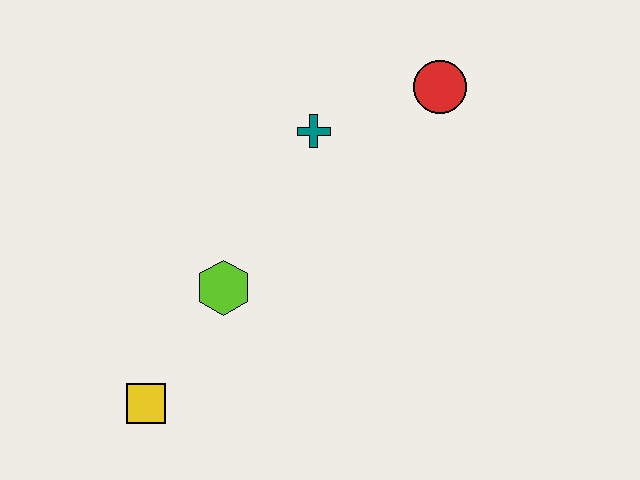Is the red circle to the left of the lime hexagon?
No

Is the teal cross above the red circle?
No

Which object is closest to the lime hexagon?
The yellow square is closest to the lime hexagon.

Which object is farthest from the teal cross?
The yellow square is farthest from the teal cross.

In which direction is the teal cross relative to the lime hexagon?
The teal cross is above the lime hexagon.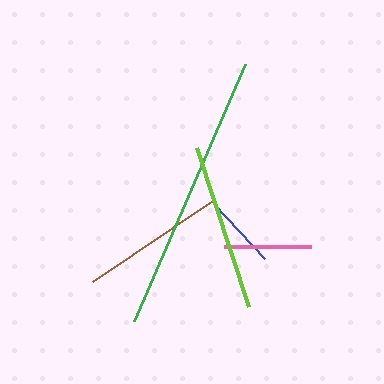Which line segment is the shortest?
The blue line is the shortest at approximately 75 pixels.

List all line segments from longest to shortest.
From longest to shortest: green, lime, brown, pink, blue.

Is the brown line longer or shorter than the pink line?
The brown line is longer than the pink line.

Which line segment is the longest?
The green line is the longest at approximately 279 pixels.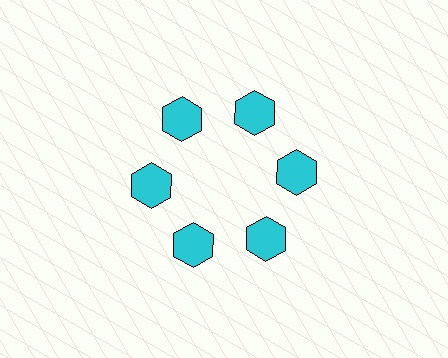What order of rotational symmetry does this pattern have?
This pattern has 6-fold rotational symmetry.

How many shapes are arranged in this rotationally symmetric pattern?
There are 6 shapes, arranged in 6 groups of 1.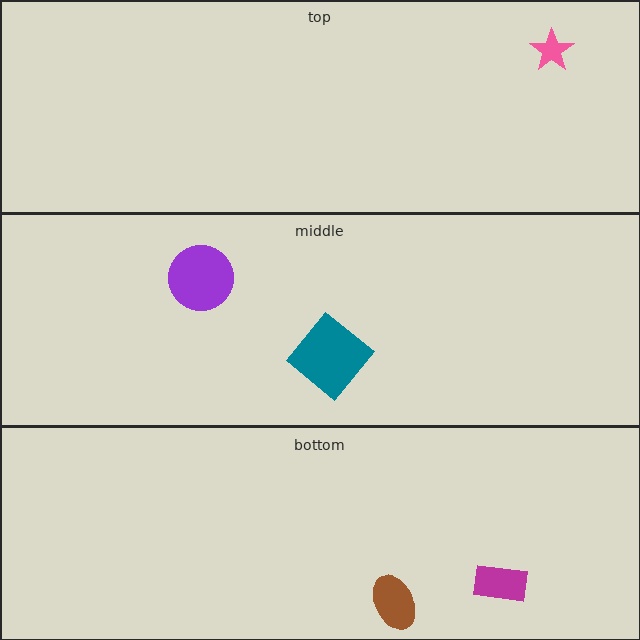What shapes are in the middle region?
The teal diamond, the purple circle.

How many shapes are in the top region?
1.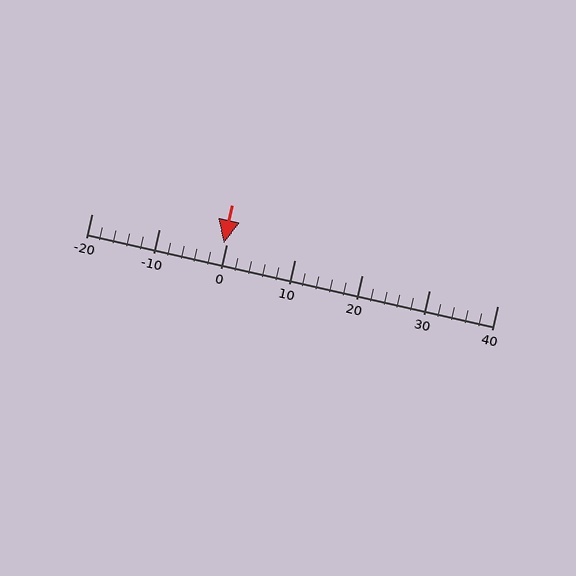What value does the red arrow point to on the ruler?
The red arrow points to approximately 0.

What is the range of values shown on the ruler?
The ruler shows values from -20 to 40.